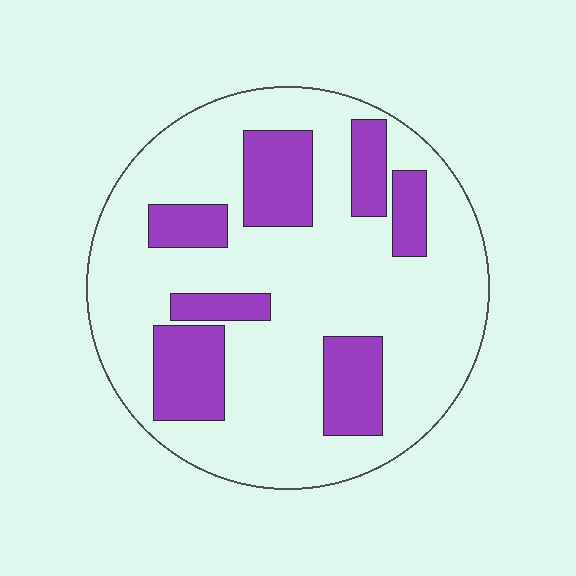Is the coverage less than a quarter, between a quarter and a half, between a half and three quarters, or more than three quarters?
Between a quarter and a half.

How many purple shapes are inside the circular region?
7.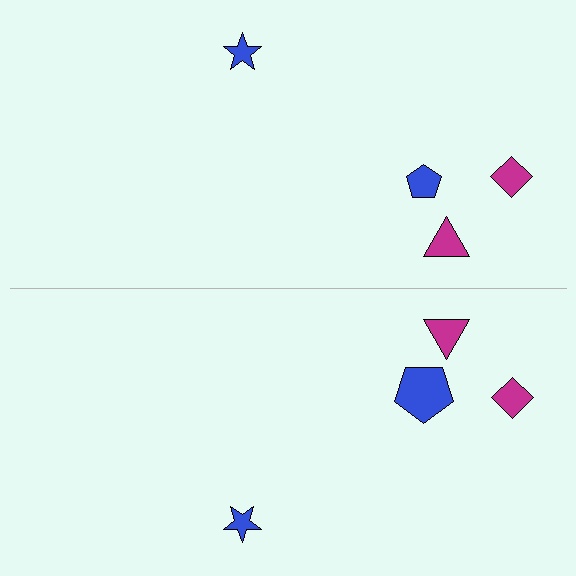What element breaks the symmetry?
The blue pentagon on the bottom side has a different size than its mirror counterpart.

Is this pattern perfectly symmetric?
No, the pattern is not perfectly symmetric. The blue pentagon on the bottom side has a different size than its mirror counterpart.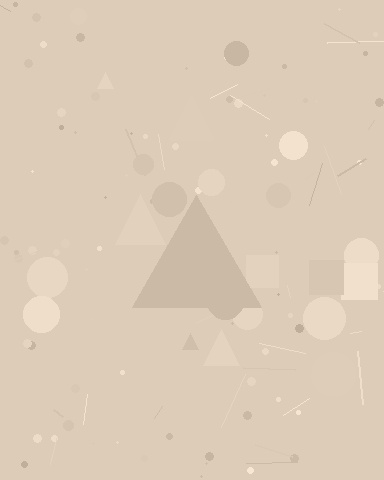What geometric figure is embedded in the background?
A triangle is embedded in the background.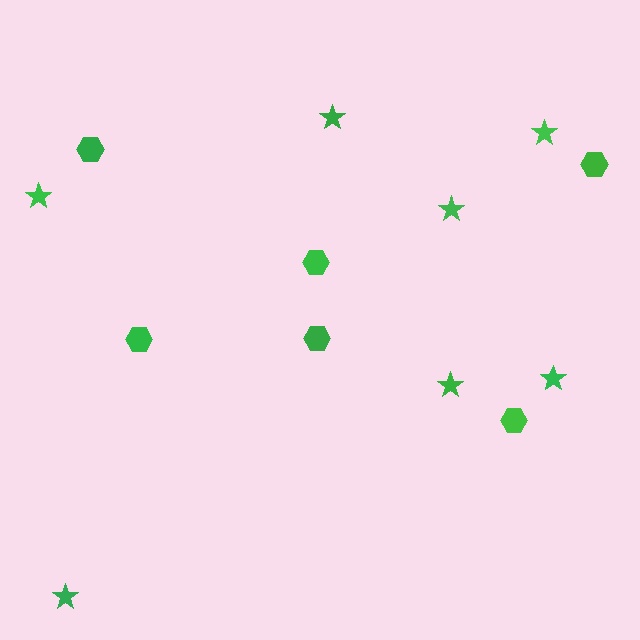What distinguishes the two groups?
There are 2 groups: one group of hexagons (6) and one group of stars (7).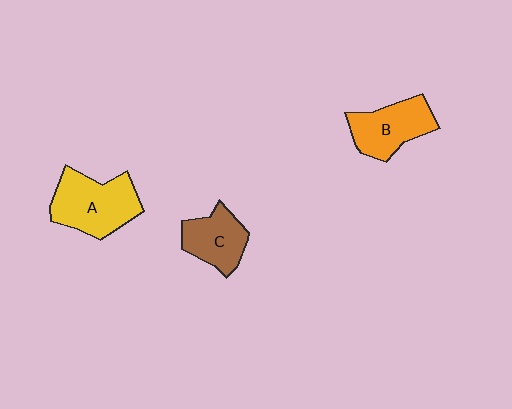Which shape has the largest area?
Shape A (yellow).